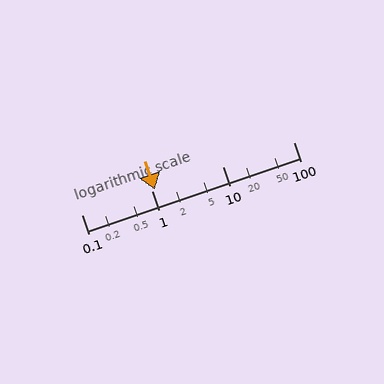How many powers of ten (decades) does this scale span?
The scale spans 3 decades, from 0.1 to 100.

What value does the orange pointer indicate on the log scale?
The pointer indicates approximately 1.1.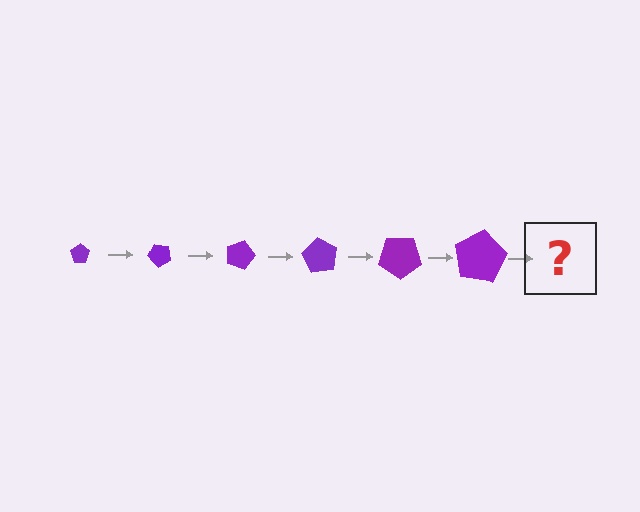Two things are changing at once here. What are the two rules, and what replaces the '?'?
The two rules are that the pentagon grows larger each step and it rotates 45 degrees each step. The '?' should be a pentagon, larger than the previous one and rotated 270 degrees from the start.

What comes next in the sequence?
The next element should be a pentagon, larger than the previous one and rotated 270 degrees from the start.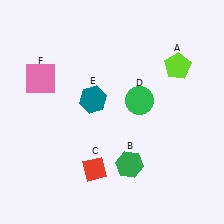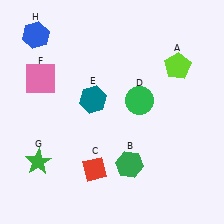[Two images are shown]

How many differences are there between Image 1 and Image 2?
There are 2 differences between the two images.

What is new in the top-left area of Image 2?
A blue hexagon (H) was added in the top-left area of Image 2.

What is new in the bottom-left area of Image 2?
A green star (G) was added in the bottom-left area of Image 2.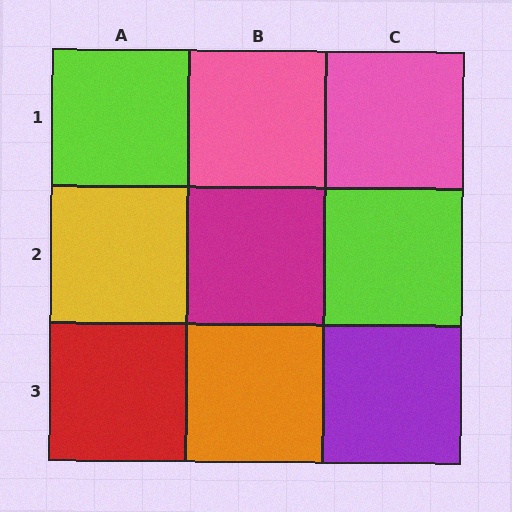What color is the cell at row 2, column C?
Lime.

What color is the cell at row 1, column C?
Pink.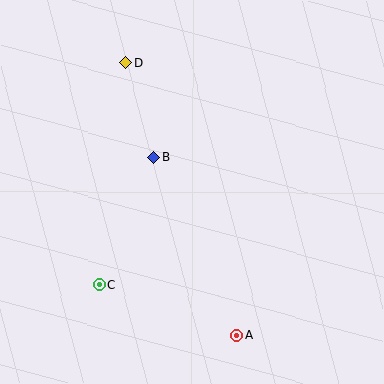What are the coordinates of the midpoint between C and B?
The midpoint between C and B is at (126, 221).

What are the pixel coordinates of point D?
Point D is at (125, 63).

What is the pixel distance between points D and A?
The distance between D and A is 295 pixels.